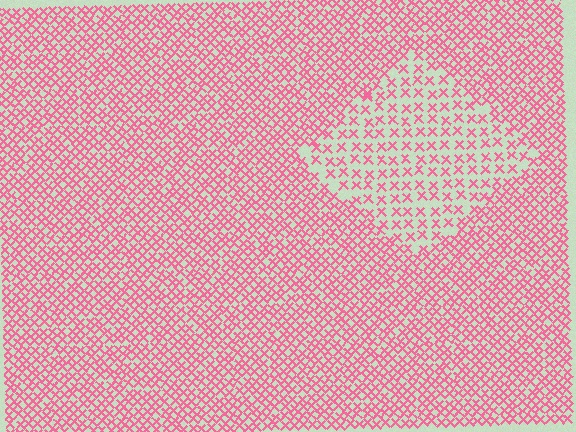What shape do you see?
I see a diamond.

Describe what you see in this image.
The image contains small pink elements arranged at two different densities. A diamond-shaped region is visible where the elements are less densely packed than the surrounding area.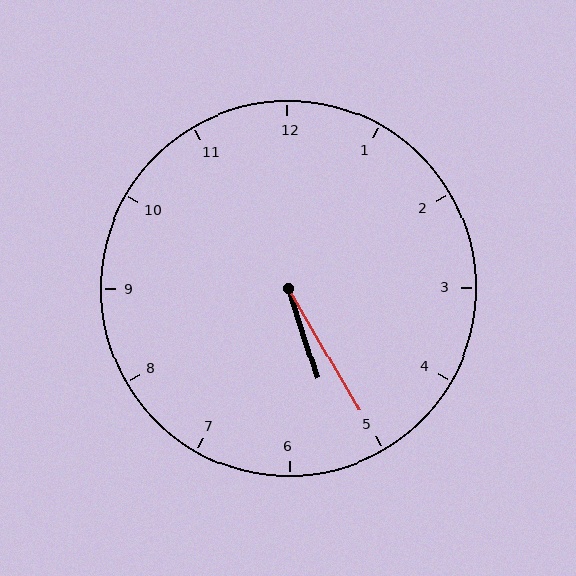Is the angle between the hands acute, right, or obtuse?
It is acute.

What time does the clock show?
5:25.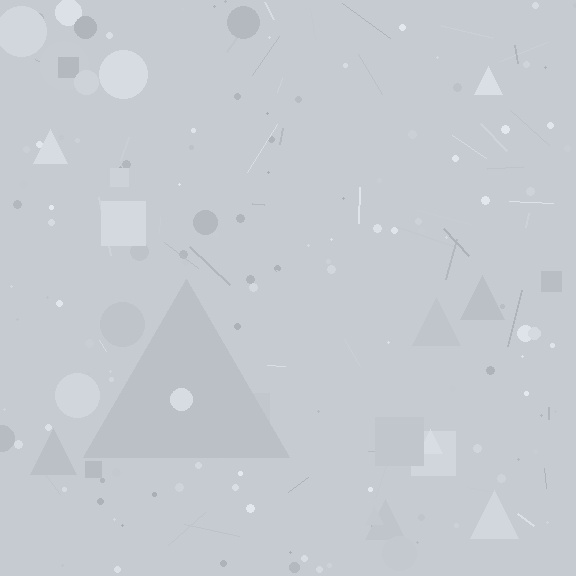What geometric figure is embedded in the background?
A triangle is embedded in the background.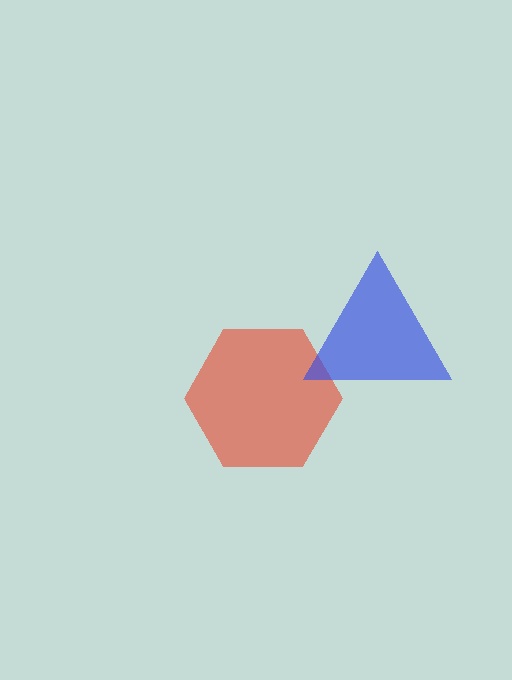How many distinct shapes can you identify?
There are 2 distinct shapes: a red hexagon, a blue triangle.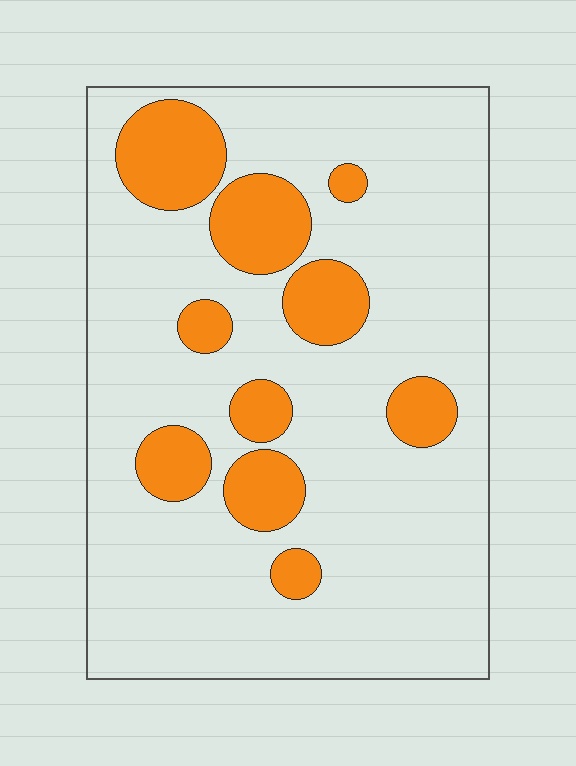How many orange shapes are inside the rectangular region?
10.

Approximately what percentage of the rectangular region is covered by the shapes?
Approximately 20%.